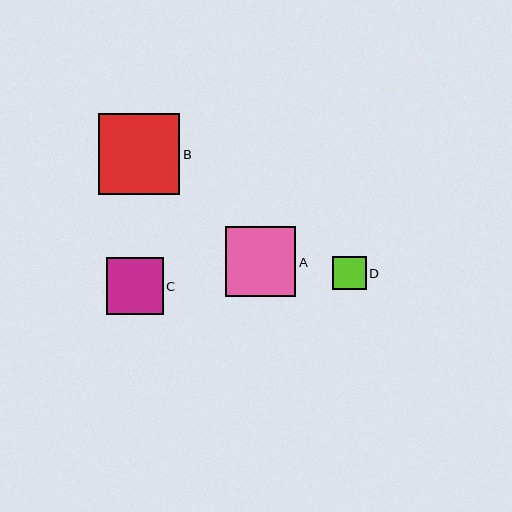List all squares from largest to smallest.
From largest to smallest: B, A, C, D.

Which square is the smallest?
Square D is the smallest with a size of approximately 34 pixels.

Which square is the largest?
Square B is the largest with a size of approximately 81 pixels.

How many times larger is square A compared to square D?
Square A is approximately 2.1 times the size of square D.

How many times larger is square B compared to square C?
Square B is approximately 1.4 times the size of square C.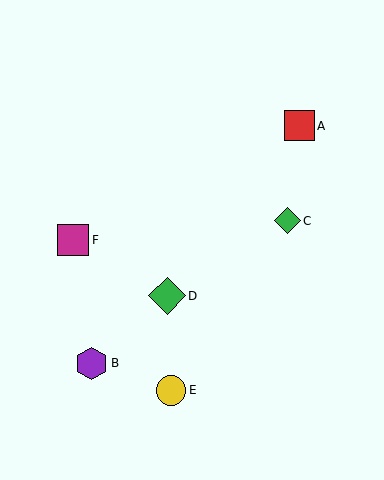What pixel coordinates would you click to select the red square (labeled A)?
Click at (300, 126) to select the red square A.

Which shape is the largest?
The green diamond (labeled D) is the largest.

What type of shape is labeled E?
Shape E is a yellow circle.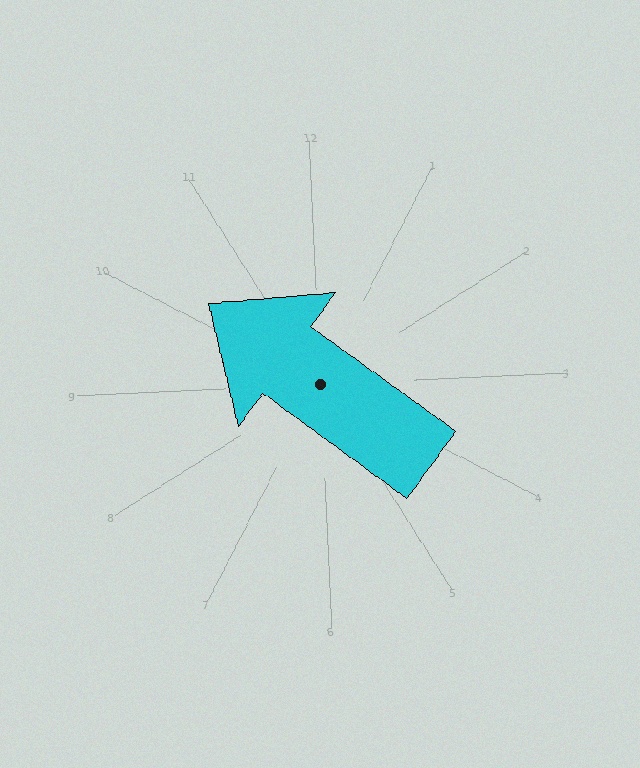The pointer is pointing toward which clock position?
Roughly 10 o'clock.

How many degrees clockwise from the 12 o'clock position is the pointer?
Approximately 309 degrees.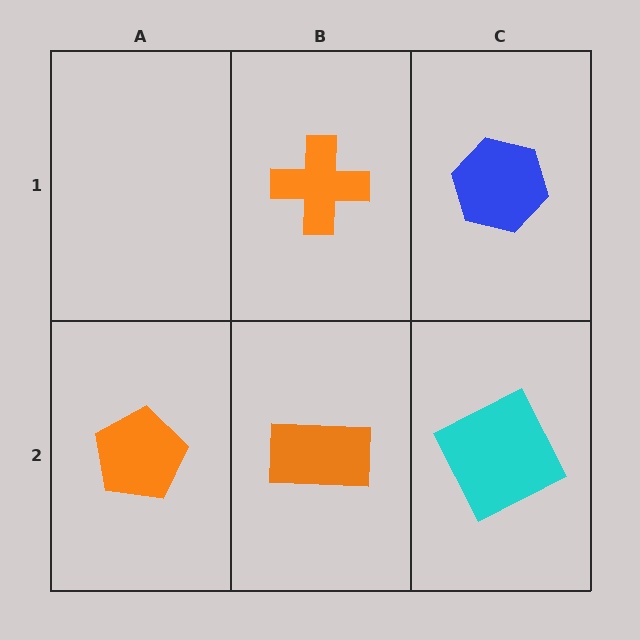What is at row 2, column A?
An orange pentagon.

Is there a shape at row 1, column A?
No, that cell is empty.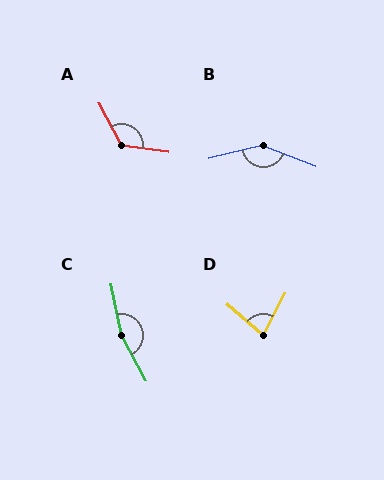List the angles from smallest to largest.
D (76°), A (126°), B (145°), C (163°).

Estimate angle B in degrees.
Approximately 145 degrees.